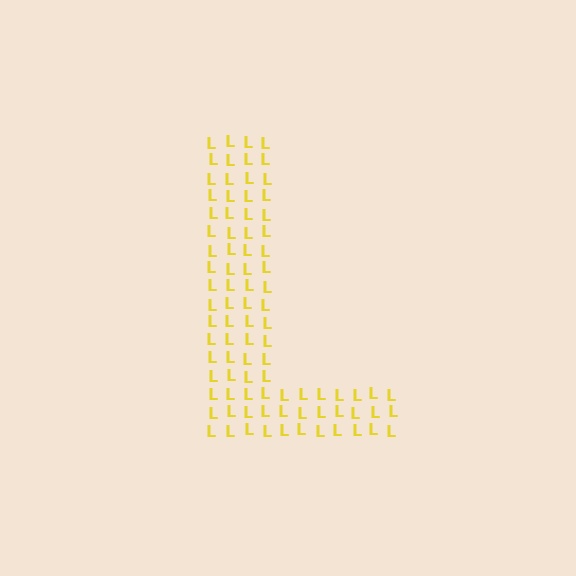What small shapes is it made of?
It is made of small letter L's.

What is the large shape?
The large shape is the letter L.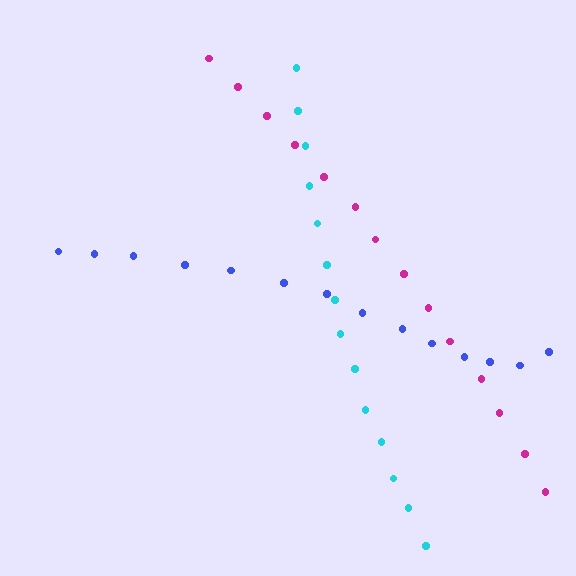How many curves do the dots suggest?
There are 3 distinct paths.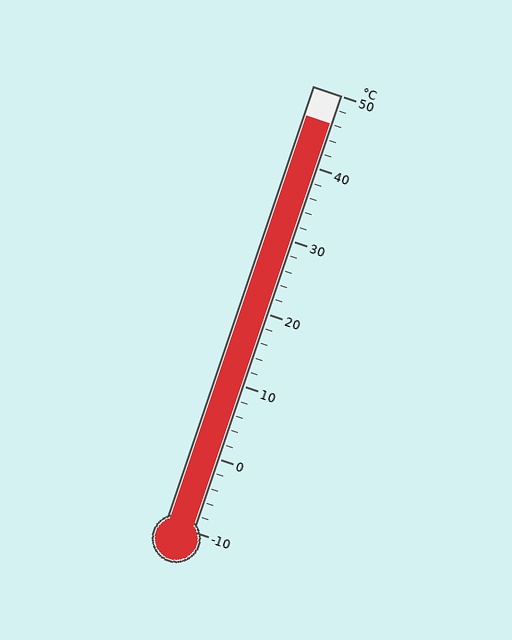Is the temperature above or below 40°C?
The temperature is above 40°C.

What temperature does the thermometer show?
The thermometer shows approximately 46°C.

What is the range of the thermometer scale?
The thermometer scale ranges from -10°C to 50°C.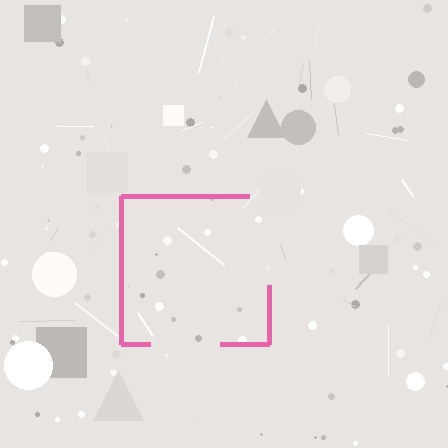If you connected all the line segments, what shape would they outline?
They would outline a square.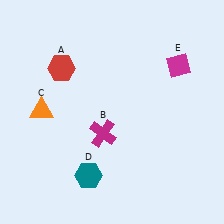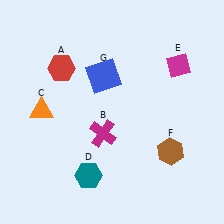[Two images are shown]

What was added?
A brown hexagon (F), a blue square (G) were added in Image 2.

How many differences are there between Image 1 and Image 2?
There are 2 differences between the two images.